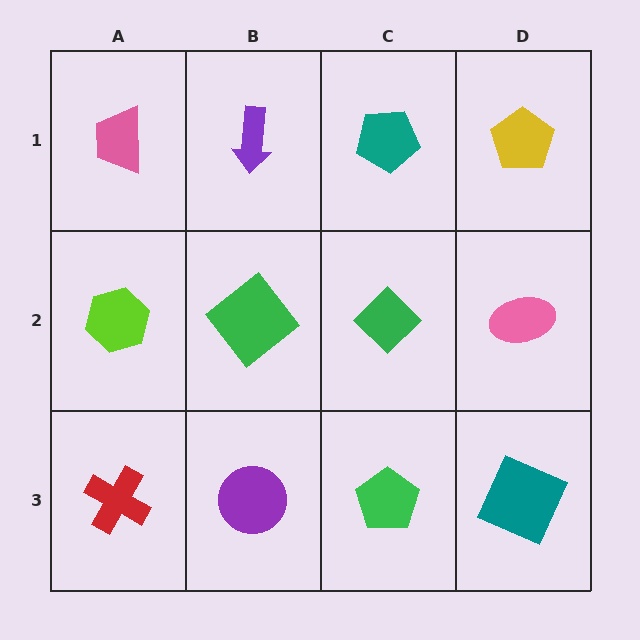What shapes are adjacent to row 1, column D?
A pink ellipse (row 2, column D), a teal pentagon (row 1, column C).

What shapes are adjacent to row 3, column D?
A pink ellipse (row 2, column D), a green pentagon (row 3, column C).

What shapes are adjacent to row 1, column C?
A green diamond (row 2, column C), a purple arrow (row 1, column B), a yellow pentagon (row 1, column D).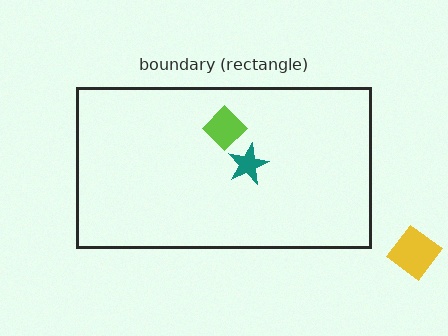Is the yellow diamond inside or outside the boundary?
Outside.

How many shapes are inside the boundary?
2 inside, 1 outside.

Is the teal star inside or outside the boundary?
Inside.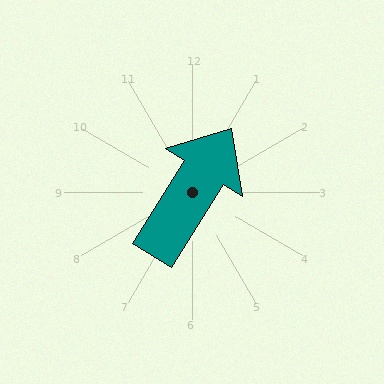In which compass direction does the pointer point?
Northeast.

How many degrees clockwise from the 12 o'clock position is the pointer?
Approximately 32 degrees.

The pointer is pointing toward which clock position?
Roughly 1 o'clock.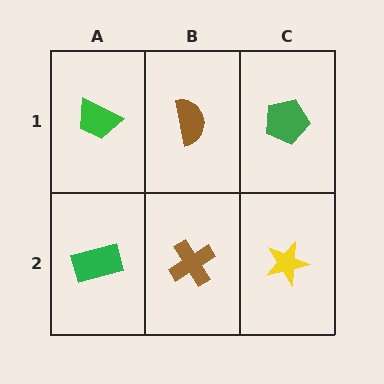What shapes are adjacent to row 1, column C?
A yellow star (row 2, column C), a brown semicircle (row 1, column B).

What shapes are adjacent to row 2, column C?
A green pentagon (row 1, column C), a brown cross (row 2, column B).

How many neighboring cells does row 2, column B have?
3.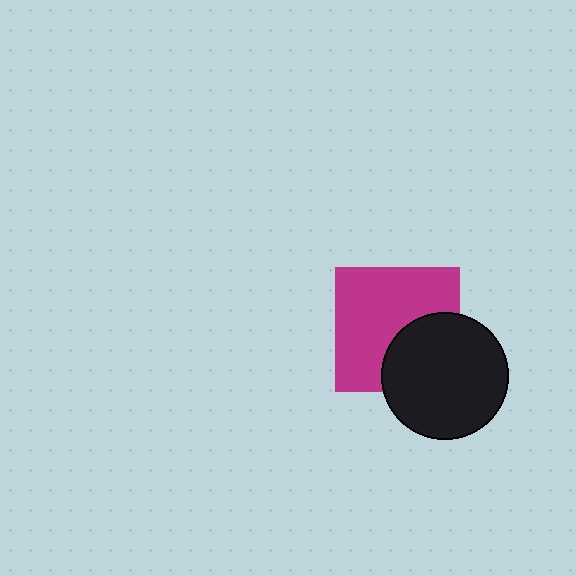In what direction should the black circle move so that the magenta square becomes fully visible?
The black circle should move toward the lower-right. That is the shortest direction to clear the overlap and leave the magenta square fully visible.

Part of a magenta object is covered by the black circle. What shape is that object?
It is a square.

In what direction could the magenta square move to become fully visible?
The magenta square could move toward the upper-left. That would shift it out from behind the black circle entirely.